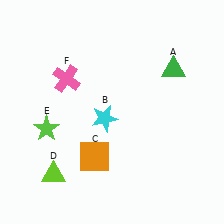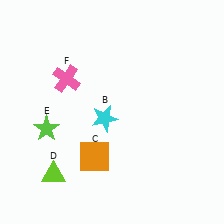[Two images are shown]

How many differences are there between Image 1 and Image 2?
There is 1 difference between the two images.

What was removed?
The green triangle (A) was removed in Image 2.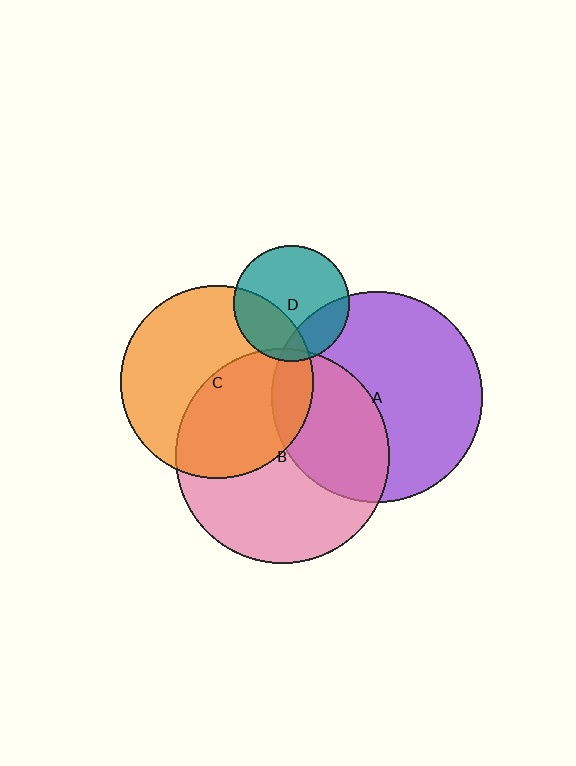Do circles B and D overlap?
Yes.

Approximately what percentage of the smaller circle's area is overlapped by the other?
Approximately 5%.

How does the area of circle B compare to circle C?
Approximately 1.2 times.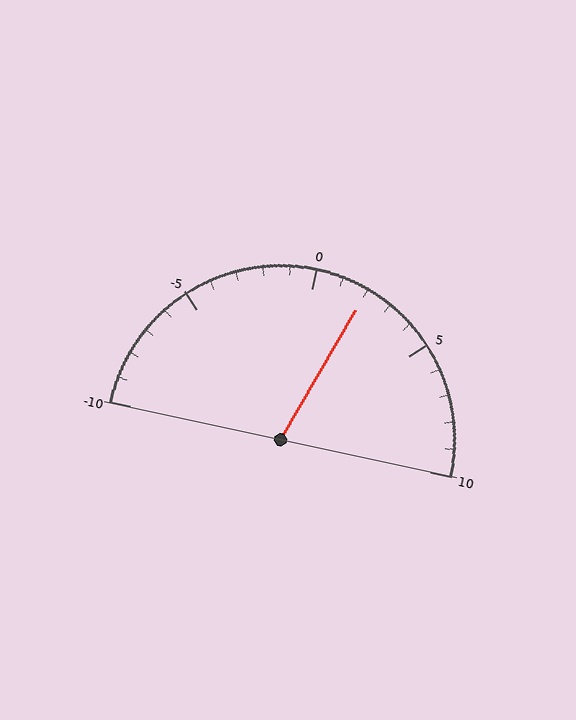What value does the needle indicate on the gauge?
The needle indicates approximately 2.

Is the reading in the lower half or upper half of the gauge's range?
The reading is in the upper half of the range (-10 to 10).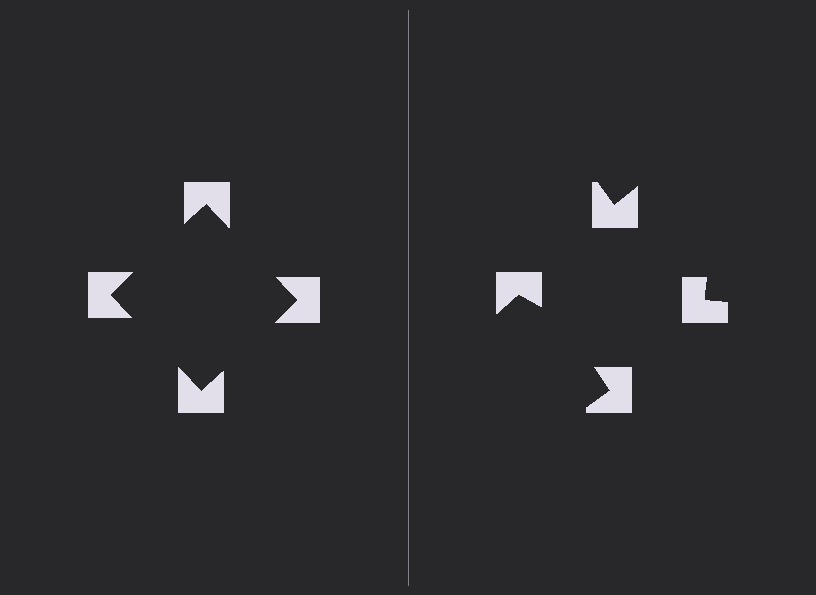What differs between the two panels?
The notched squares are positioned identically on both sides; only the wedge orientations differ. On the left they align to a square; on the right they are misaligned.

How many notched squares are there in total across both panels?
8 — 4 on each side.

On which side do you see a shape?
An illusory square appears on the left side. On the right side the wedge cuts are rotated, so no coherent shape forms.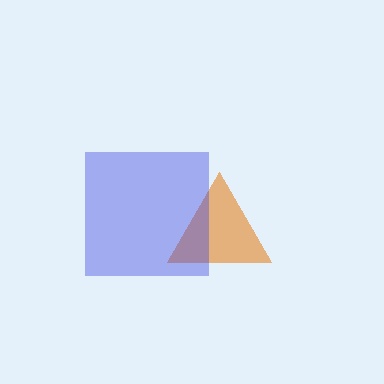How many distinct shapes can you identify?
There are 2 distinct shapes: an orange triangle, a blue square.